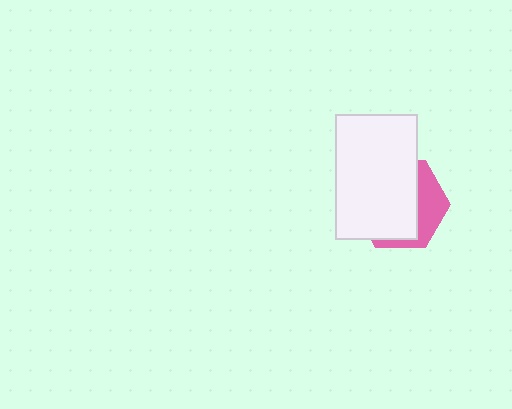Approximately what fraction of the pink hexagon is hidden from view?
Roughly 67% of the pink hexagon is hidden behind the white rectangle.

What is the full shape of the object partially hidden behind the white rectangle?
The partially hidden object is a pink hexagon.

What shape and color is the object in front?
The object in front is a white rectangle.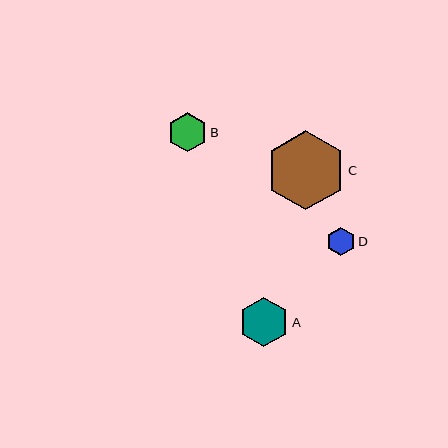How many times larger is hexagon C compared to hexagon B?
Hexagon C is approximately 2.0 times the size of hexagon B.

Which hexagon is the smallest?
Hexagon D is the smallest with a size of approximately 28 pixels.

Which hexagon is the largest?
Hexagon C is the largest with a size of approximately 79 pixels.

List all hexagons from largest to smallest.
From largest to smallest: C, A, B, D.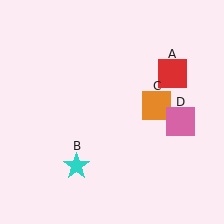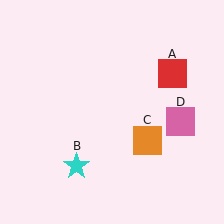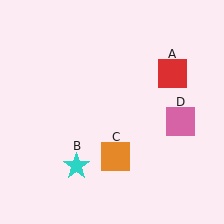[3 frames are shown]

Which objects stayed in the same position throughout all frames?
Red square (object A) and cyan star (object B) and pink square (object D) remained stationary.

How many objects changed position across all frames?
1 object changed position: orange square (object C).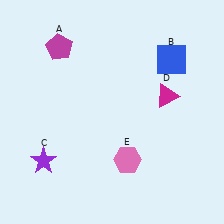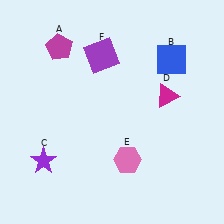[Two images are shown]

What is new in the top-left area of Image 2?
A purple square (F) was added in the top-left area of Image 2.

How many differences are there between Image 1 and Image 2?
There is 1 difference between the two images.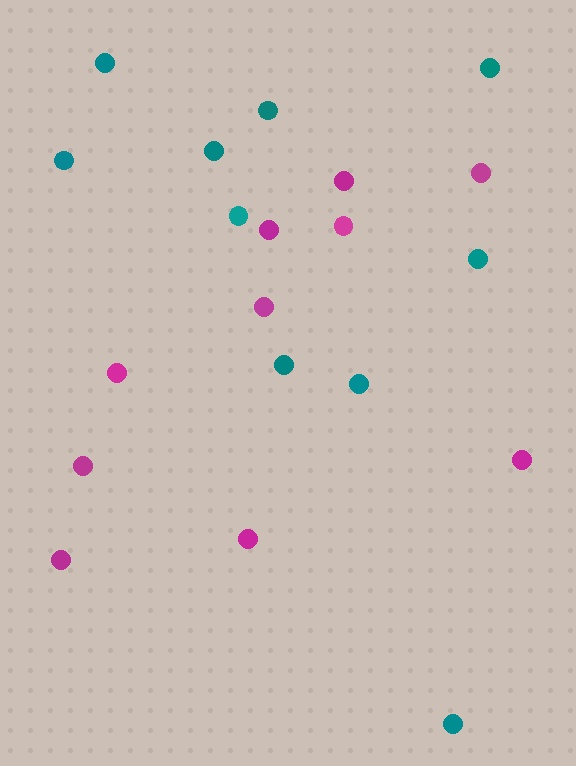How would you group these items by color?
There are 2 groups: one group of teal circles (10) and one group of magenta circles (10).